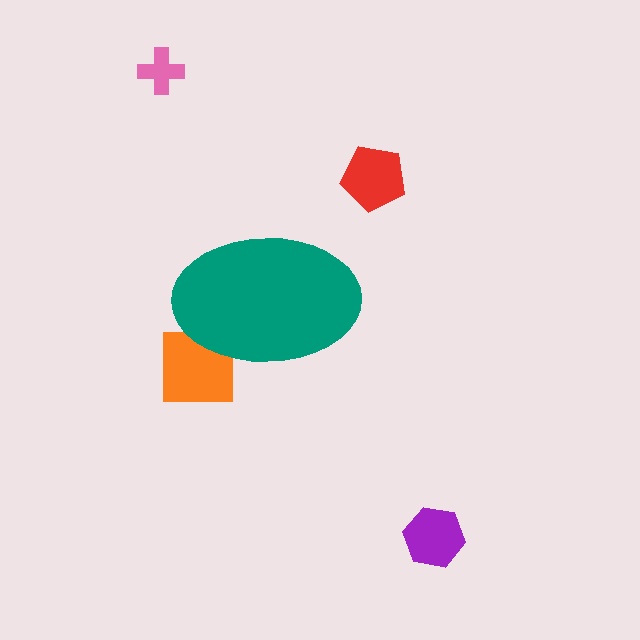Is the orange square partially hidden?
Yes, the orange square is partially hidden behind the teal ellipse.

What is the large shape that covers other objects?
A teal ellipse.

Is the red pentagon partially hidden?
No, the red pentagon is fully visible.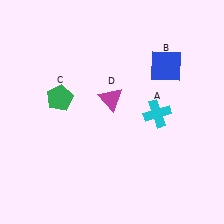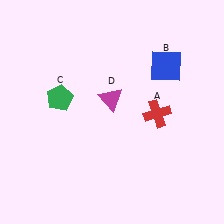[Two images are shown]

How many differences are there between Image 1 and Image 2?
There is 1 difference between the two images.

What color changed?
The cross (A) changed from cyan in Image 1 to red in Image 2.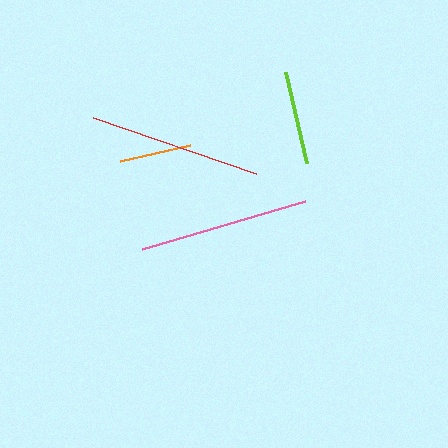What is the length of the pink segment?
The pink segment is approximately 170 pixels long.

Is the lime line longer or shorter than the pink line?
The pink line is longer than the lime line.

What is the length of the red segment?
The red segment is approximately 173 pixels long.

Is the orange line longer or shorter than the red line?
The red line is longer than the orange line.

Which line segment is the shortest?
The orange line is the shortest at approximately 72 pixels.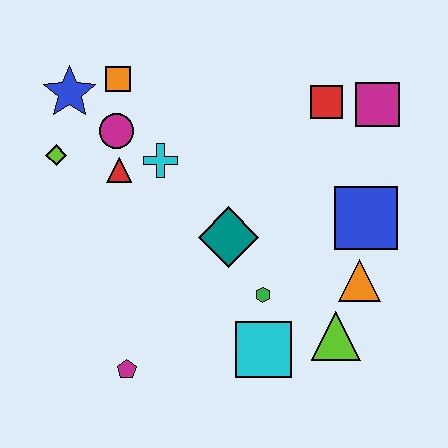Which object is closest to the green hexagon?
The cyan square is closest to the green hexagon.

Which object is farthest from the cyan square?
The blue star is farthest from the cyan square.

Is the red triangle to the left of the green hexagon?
Yes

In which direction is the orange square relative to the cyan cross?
The orange square is above the cyan cross.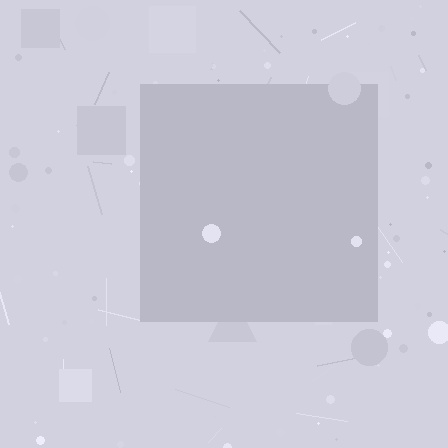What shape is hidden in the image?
A square is hidden in the image.